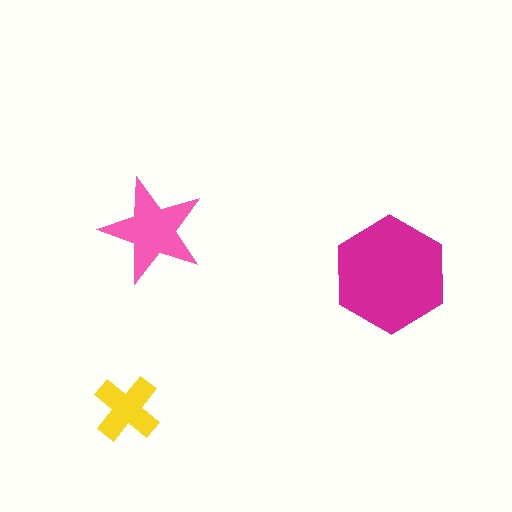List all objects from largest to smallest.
The magenta hexagon, the pink star, the yellow cross.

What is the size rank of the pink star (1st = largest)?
2nd.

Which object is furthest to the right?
The magenta hexagon is rightmost.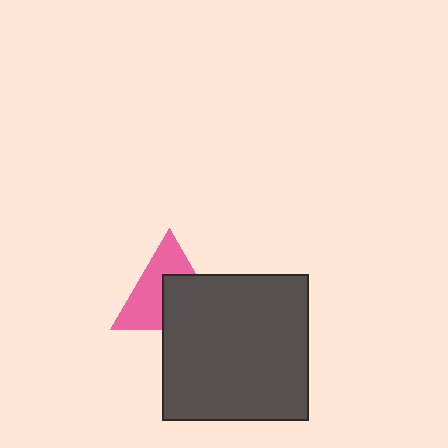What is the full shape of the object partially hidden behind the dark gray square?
The partially hidden object is a pink triangle.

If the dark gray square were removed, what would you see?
You would see the complete pink triangle.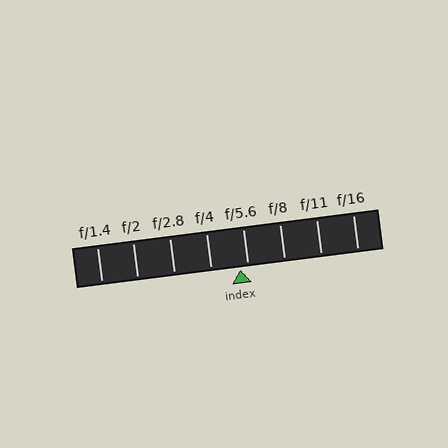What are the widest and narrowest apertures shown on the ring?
The widest aperture shown is f/1.4 and the narrowest is f/16.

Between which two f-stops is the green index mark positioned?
The index mark is between f/4 and f/5.6.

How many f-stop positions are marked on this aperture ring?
There are 8 f-stop positions marked.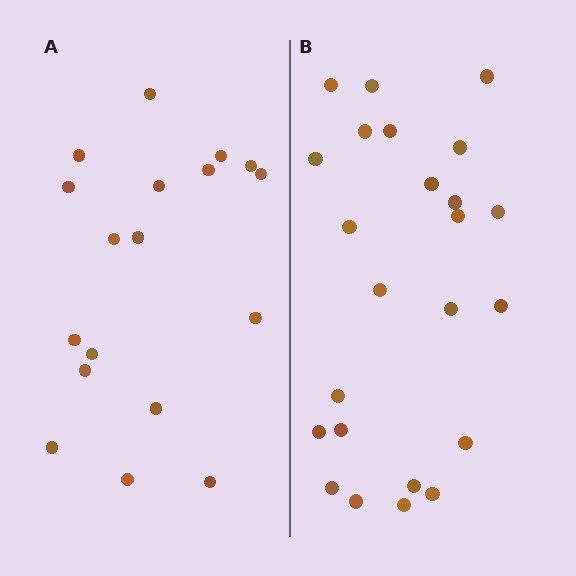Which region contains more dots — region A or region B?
Region B (the right region) has more dots.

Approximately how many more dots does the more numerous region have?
Region B has about 6 more dots than region A.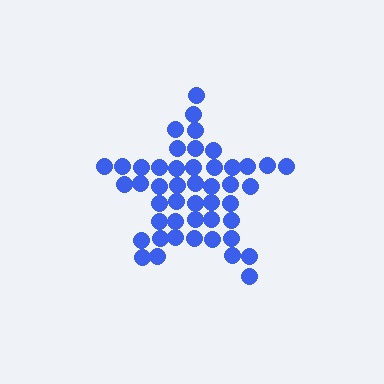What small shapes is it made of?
It is made of small circles.